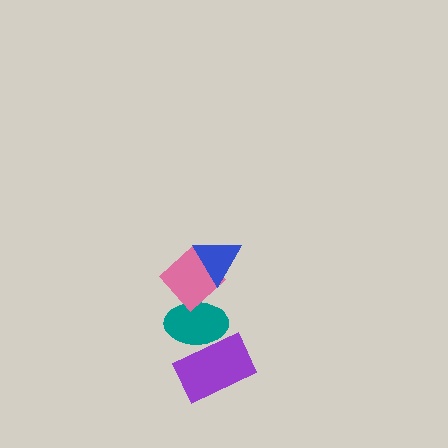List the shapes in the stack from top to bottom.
From top to bottom: the blue triangle, the pink diamond, the teal ellipse, the purple rectangle.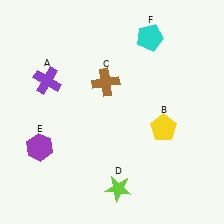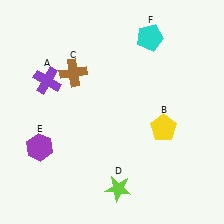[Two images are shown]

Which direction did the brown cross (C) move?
The brown cross (C) moved left.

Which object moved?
The brown cross (C) moved left.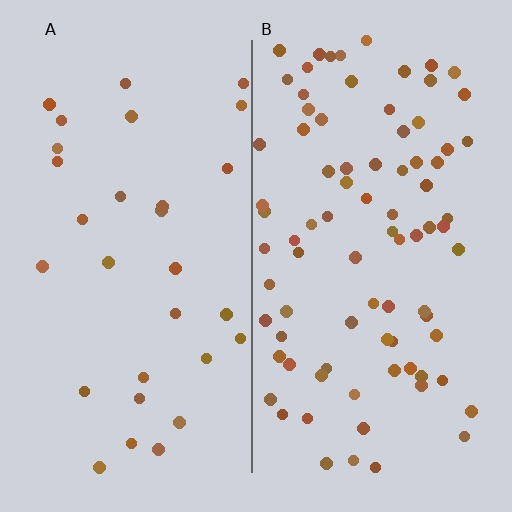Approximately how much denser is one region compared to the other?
Approximately 2.8× — region B over region A.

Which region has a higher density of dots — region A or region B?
B (the right).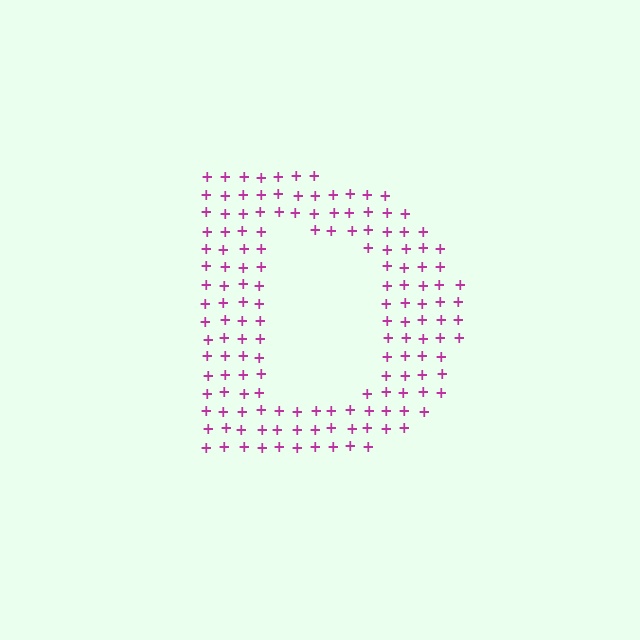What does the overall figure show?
The overall figure shows the letter D.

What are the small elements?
The small elements are plus signs.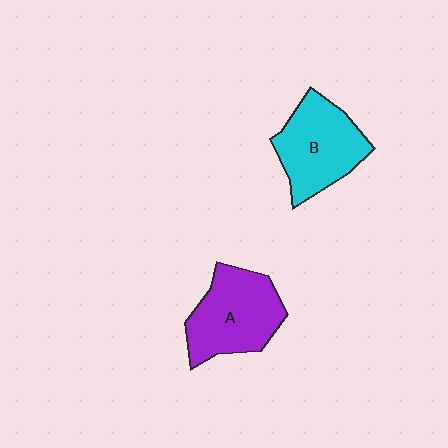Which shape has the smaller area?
Shape B (cyan).